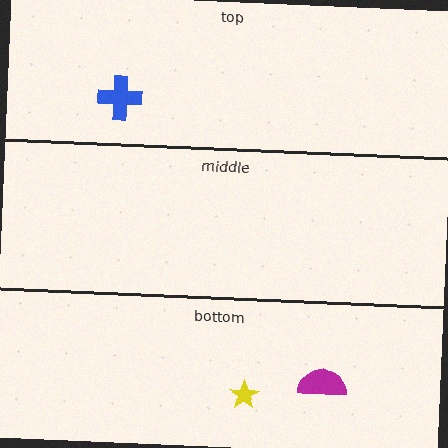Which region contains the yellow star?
The bottom region.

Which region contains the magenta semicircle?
The bottom region.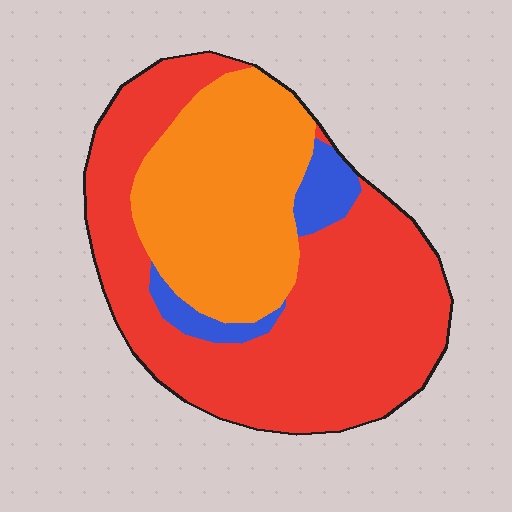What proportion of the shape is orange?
Orange takes up about one third (1/3) of the shape.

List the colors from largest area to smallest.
From largest to smallest: red, orange, blue.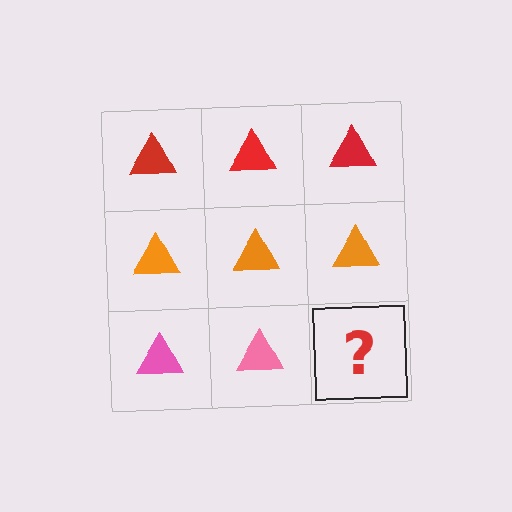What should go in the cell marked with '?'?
The missing cell should contain a pink triangle.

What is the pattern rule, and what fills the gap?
The rule is that each row has a consistent color. The gap should be filled with a pink triangle.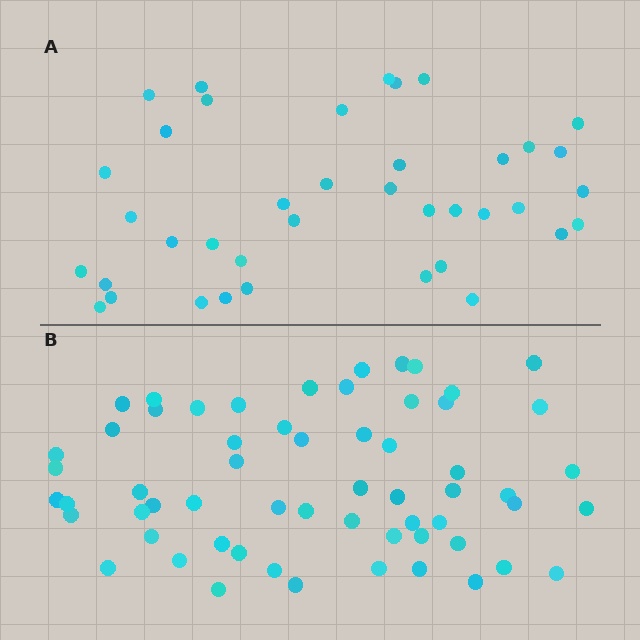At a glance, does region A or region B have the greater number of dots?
Region B (the bottom region) has more dots.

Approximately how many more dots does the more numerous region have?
Region B has approximately 20 more dots than region A.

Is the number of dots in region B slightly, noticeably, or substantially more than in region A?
Region B has substantially more. The ratio is roughly 1.5 to 1.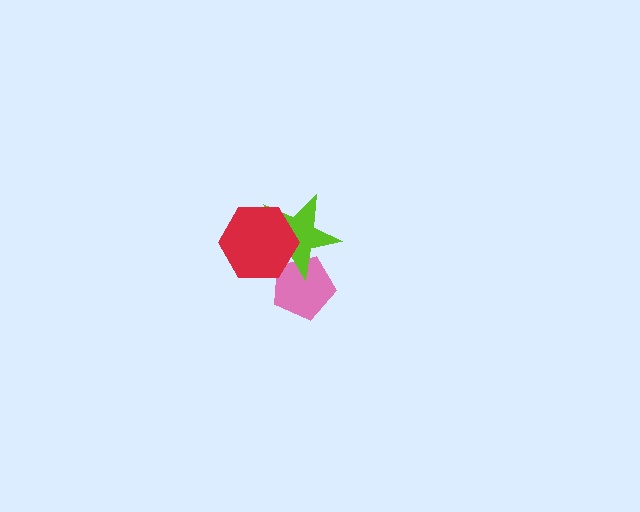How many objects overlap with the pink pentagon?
2 objects overlap with the pink pentagon.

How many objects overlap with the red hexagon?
2 objects overlap with the red hexagon.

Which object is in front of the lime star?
The red hexagon is in front of the lime star.